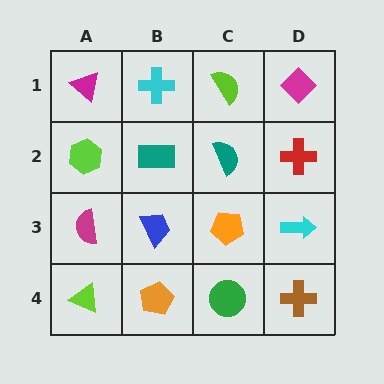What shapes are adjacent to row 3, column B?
A teal rectangle (row 2, column B), an orange pentagon (row 4, column B), a magenta semicircle (row 3, column A), an orange pentagon (row 3, column C).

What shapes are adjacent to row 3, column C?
A teal semicircle (row 2, column C), a green circle (row 4, column C), a blue trapezoid (row 3, column B), a cyan arrow (row 3, column D).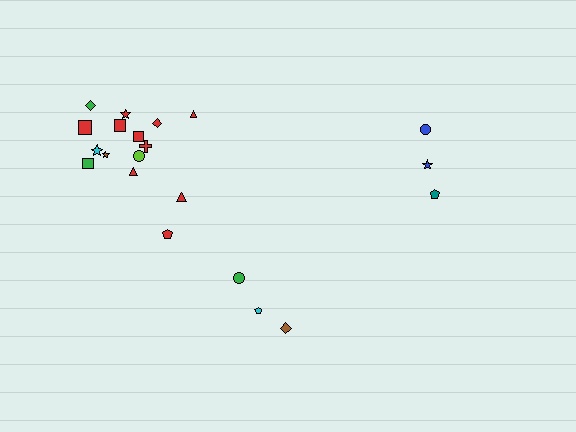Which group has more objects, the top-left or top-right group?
The top-left group.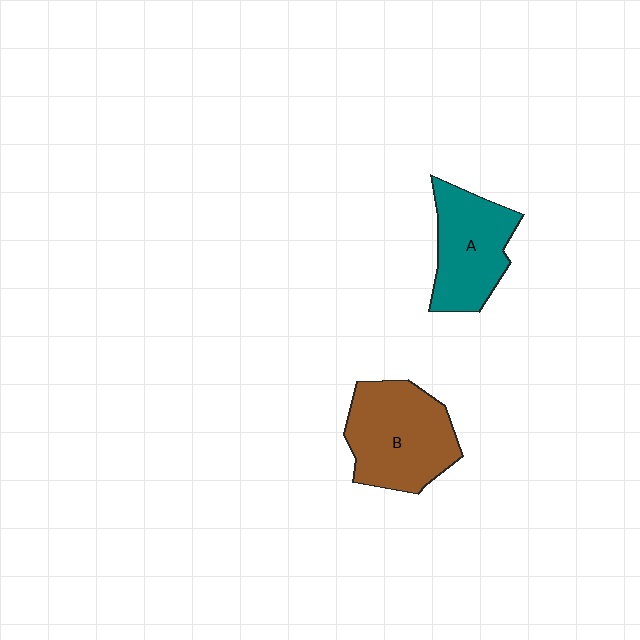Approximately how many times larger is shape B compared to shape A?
Approximately 1.2 times.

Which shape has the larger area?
Shape B (brown).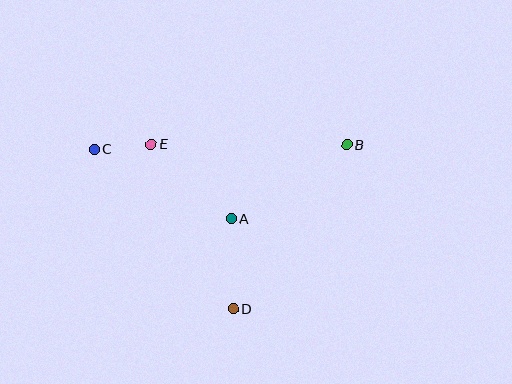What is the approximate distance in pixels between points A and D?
The distance between A and D is approximately 90 pixels.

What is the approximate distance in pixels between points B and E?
The distance between B and E is approximately 196 pixels.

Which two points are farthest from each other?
Points B and C are farthest from each other.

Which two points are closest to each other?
Points C and E are closest to each other.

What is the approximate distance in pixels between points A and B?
The distance between A and B is approximately 137 pixels.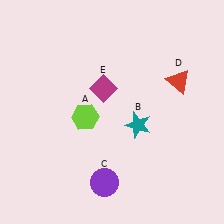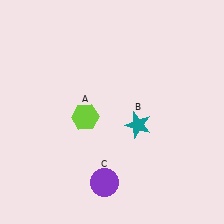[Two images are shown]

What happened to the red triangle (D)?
The red triangle (D) was removed in Image 2. It was in the top-right area of Image 1.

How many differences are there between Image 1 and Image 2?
There are 2 differences between the two images.